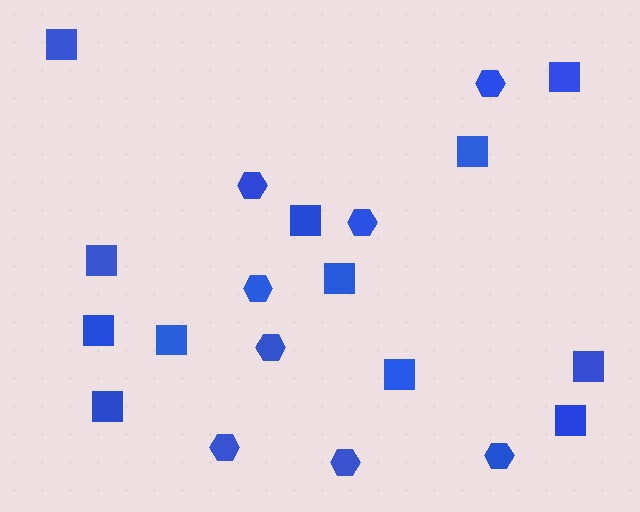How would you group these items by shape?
There are 2 groups: one group of hexagons (8) and one group of squares (12).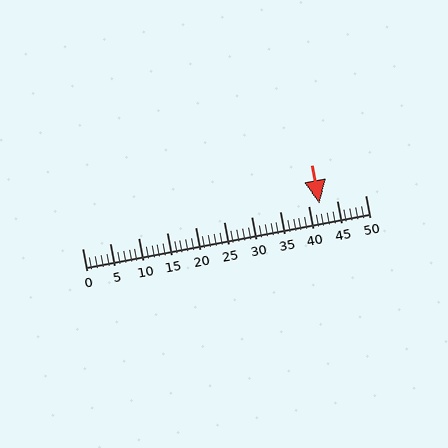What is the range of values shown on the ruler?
The ruler shows values from 0 to 50.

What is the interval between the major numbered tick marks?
The major tick marks are spaced 5 units apart.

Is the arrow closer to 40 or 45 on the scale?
The arrow is closer to 40.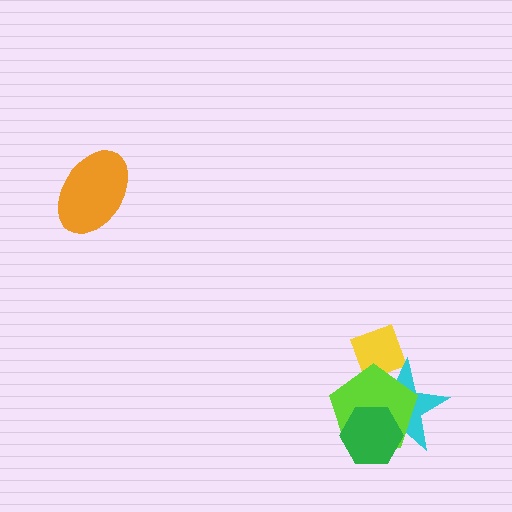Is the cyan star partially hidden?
Yes, it is partially covered by another shape.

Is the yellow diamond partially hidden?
Yes, it is partially covered by another shape.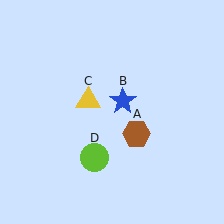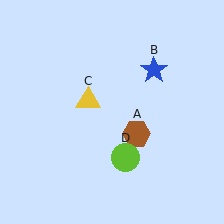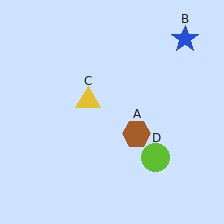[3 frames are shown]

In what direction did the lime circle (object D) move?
The lime circle (object D) moved right.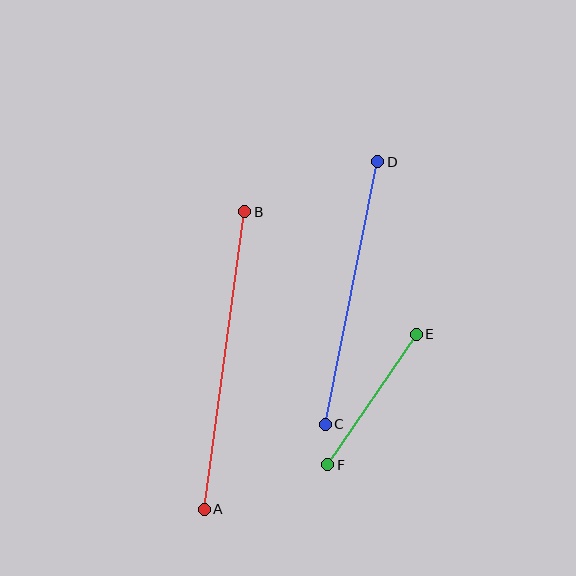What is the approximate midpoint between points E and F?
The midpoint is at approximately (372, 399) pixels.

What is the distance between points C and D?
The distance is approximately 268 pixels.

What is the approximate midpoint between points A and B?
The midpoint is at approximately (225, 361) pixels.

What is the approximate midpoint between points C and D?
The midpoint is at approximately (351, 293) pixels.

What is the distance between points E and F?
The distance is approximately 158 pixels.